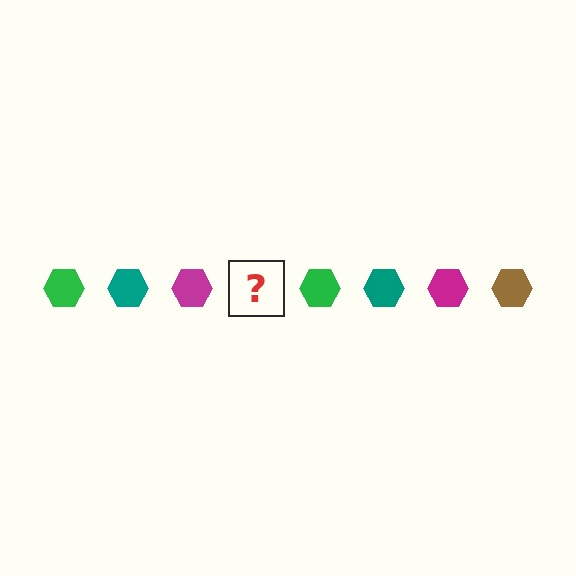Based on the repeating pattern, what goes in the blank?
The blank should be a brown hexagon.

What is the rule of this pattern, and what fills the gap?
The rule is that the pattern cycles through green, teal, magenta, brown hexagons. The gap should be filled with a brown hexagon.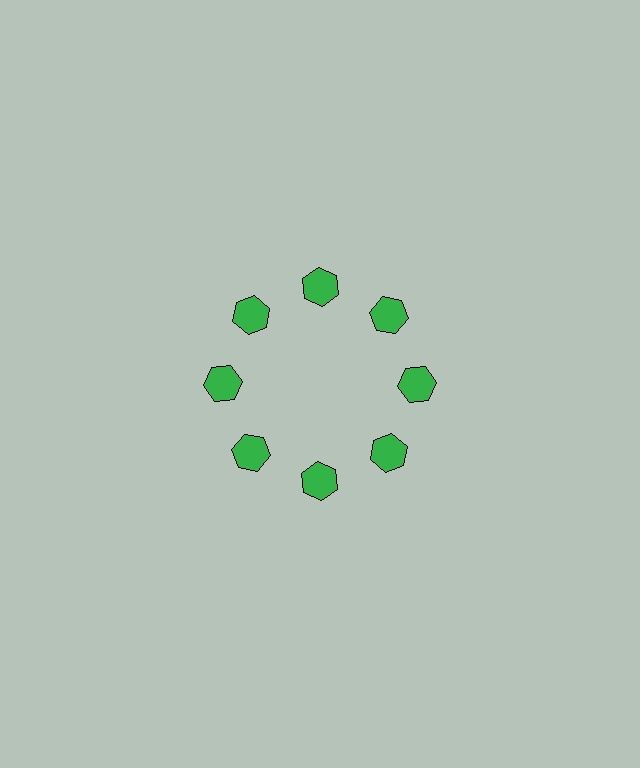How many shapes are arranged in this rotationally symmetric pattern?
There are 8 shapes, arranged in 8 groups of 1.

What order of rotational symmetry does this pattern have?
This pattern has 8-fold rotational symmetry.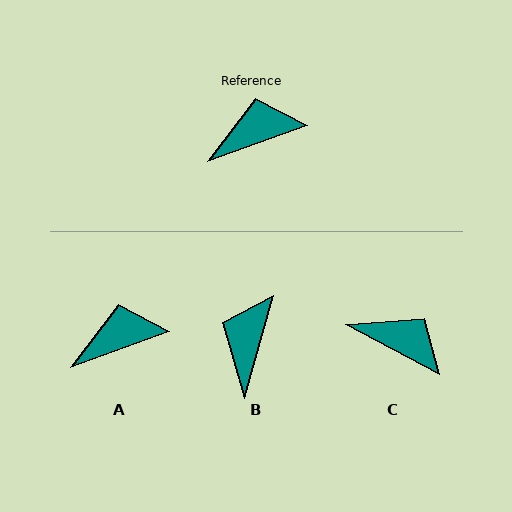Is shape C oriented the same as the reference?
No, it is off by about 48 degrees.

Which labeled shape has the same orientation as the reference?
A.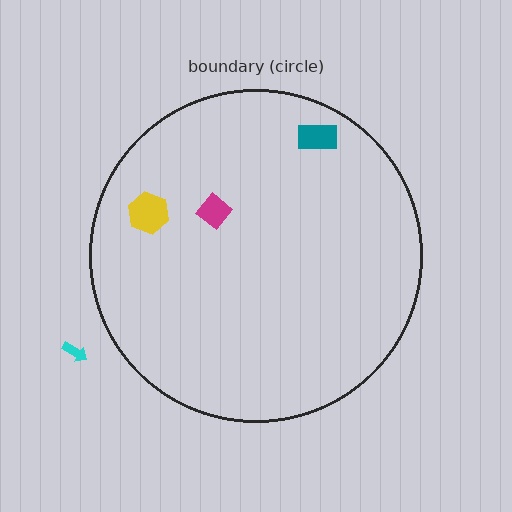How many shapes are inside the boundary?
3 inside, 1 outside.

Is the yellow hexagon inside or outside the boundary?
Inside.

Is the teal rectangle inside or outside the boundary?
Inside.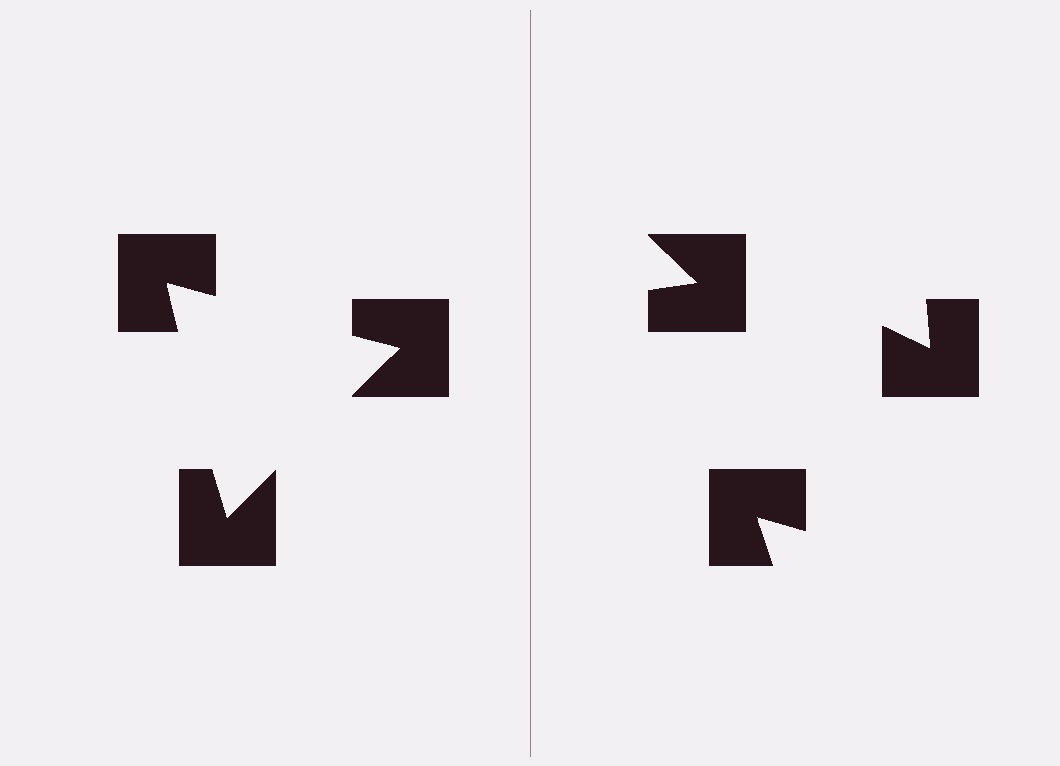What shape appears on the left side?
An illusory triangle.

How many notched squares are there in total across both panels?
6 — 3 on each side.